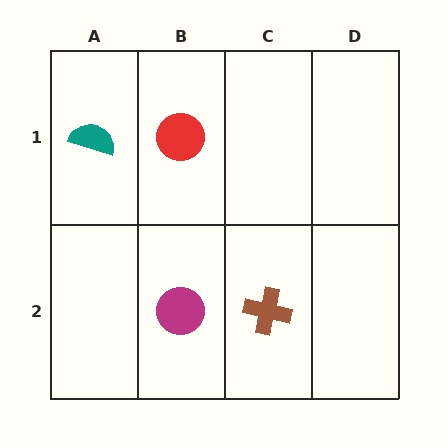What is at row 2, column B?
A magenta circle.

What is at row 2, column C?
A brown cross.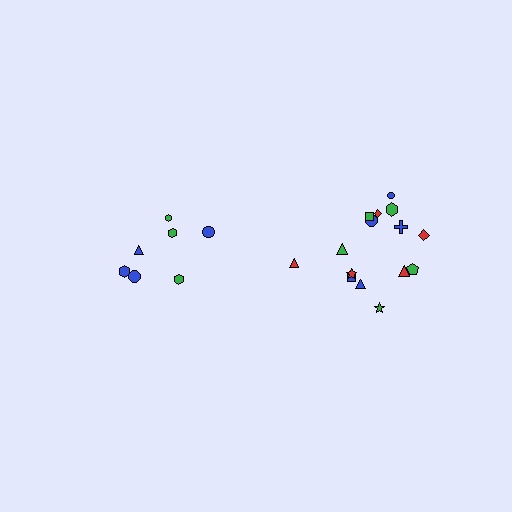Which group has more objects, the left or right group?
The right group.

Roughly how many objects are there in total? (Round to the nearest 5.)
Roughly 20 objects in total.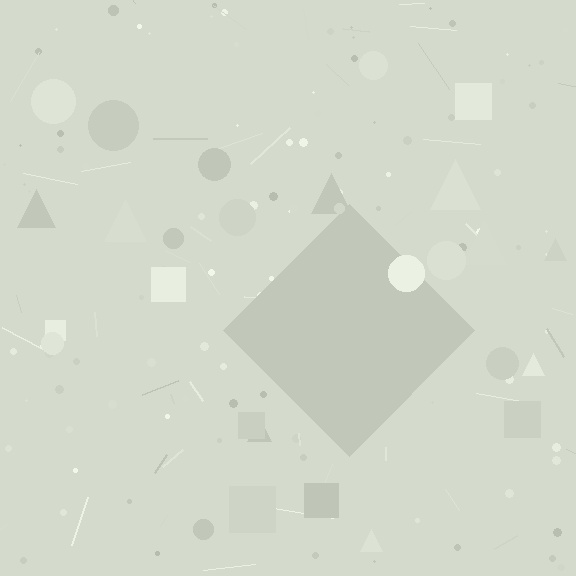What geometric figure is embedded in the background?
A diamond is embedded in the background.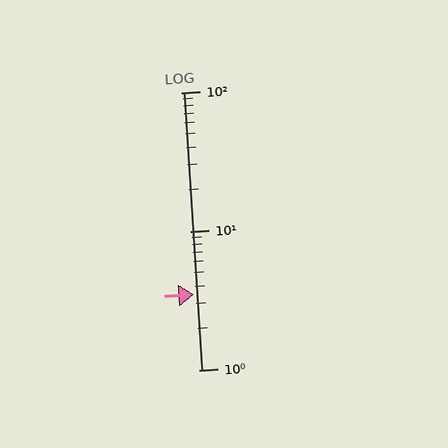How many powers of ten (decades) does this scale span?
The scale spans 2 decades, from 1 to 100.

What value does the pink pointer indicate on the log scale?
The pointer indicates approximately 3.5.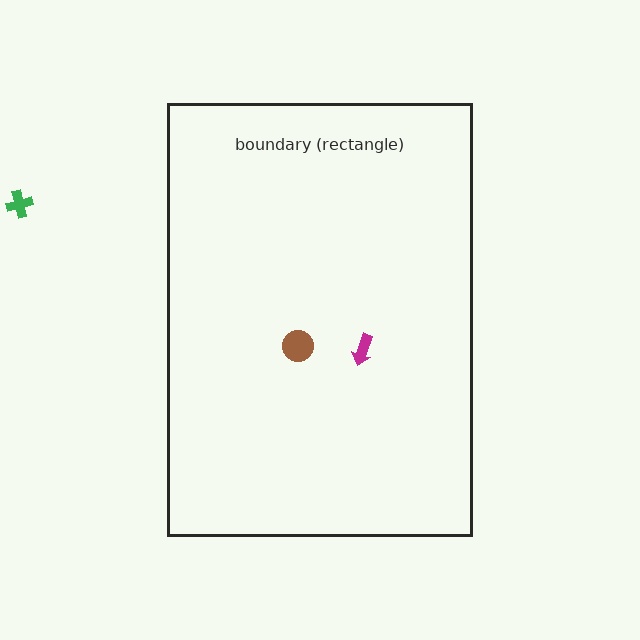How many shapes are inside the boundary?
2 inside, 1 outside.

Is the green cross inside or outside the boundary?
Outside.